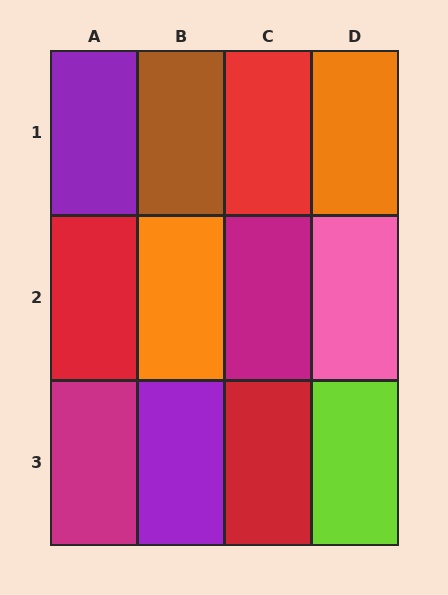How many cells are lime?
1 cell is lime.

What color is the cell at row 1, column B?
Brown.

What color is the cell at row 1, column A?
Purple.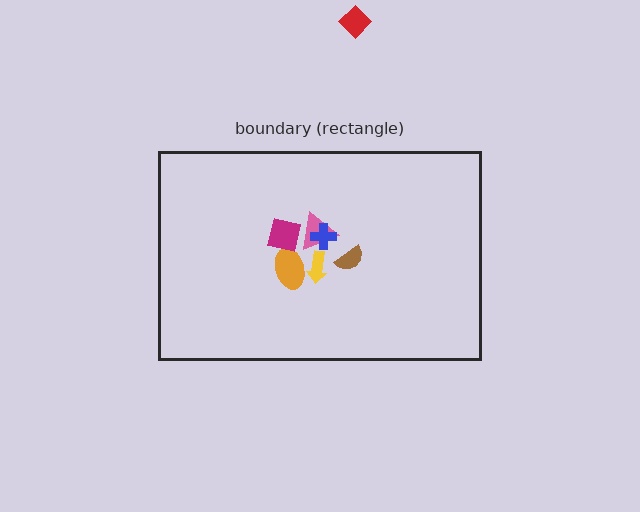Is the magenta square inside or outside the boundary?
Inside.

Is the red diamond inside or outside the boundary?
Outside.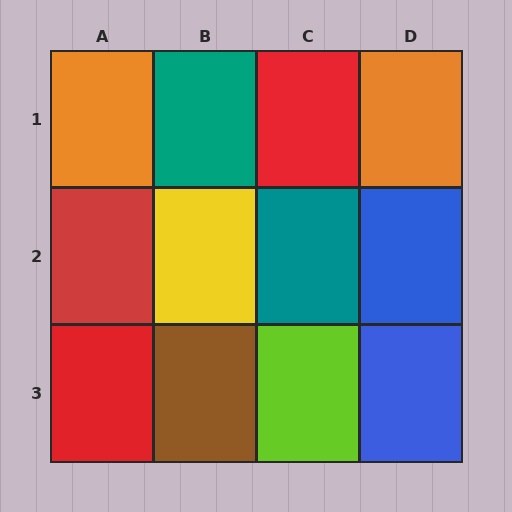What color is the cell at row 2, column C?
Teal.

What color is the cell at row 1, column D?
Orange.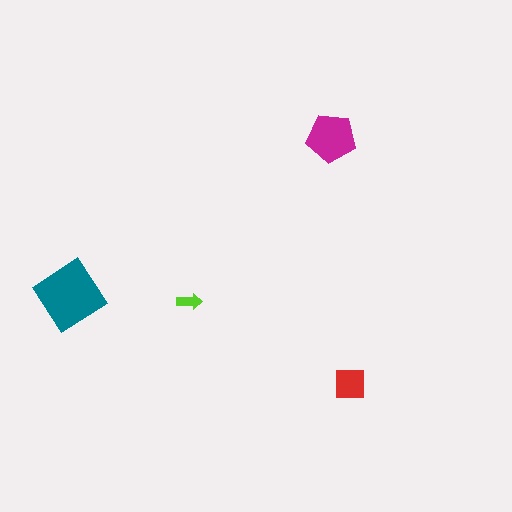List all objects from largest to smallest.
The teal diamond, the magenta pentagon, the red square, the lime arrow.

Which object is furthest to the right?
The red square is rightmost.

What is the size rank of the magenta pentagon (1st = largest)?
2nd.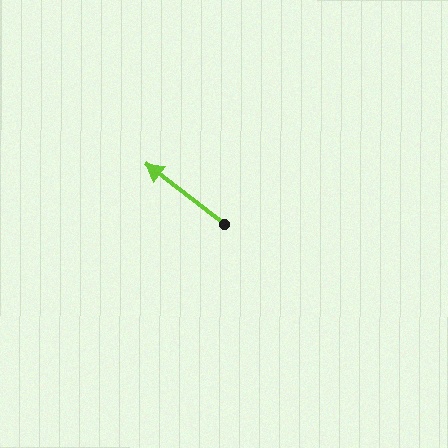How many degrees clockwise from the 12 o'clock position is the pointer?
Approximately 308 degrees.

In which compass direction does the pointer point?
Northwest.